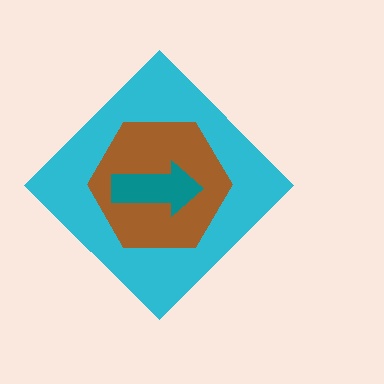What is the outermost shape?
The cyan diamond.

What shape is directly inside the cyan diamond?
The brown hexagon.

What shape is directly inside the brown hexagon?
The teal arrow.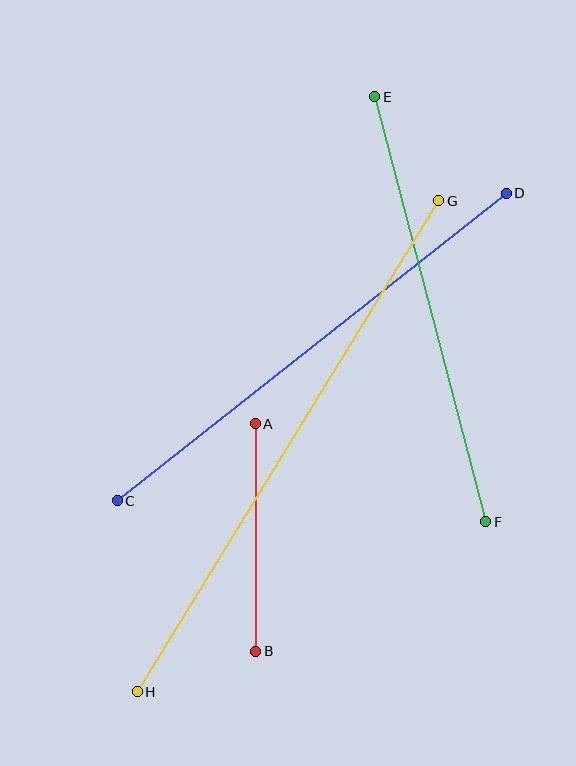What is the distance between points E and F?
The distance is approximately 439 pixels.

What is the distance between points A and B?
The distance is approximately 227 pixels.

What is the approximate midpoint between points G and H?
The midpoint is at approximately (288, 446) pixels.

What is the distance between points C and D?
The distance is approximately 496 pixels.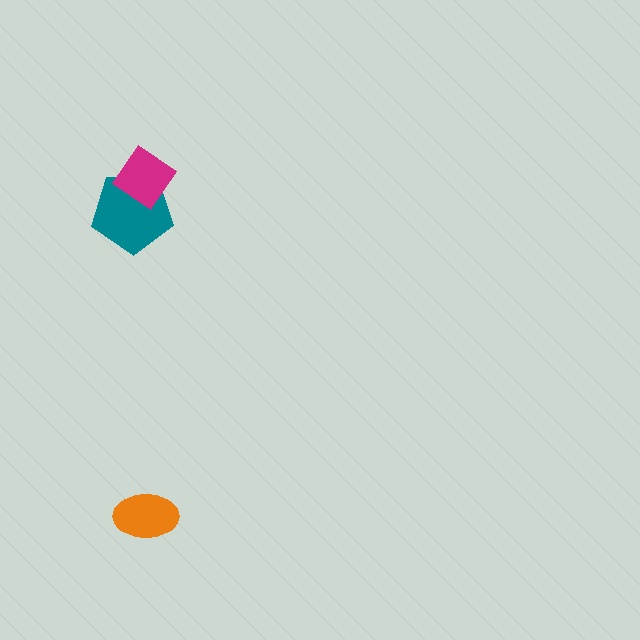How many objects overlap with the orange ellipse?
0 objects overlap with the orange ellipse.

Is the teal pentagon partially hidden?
Yes, it is partially covered by another shape.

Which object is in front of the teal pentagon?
The magenta diamond is in front of the teal pentagon.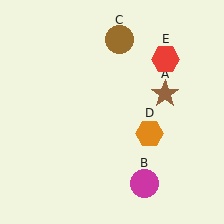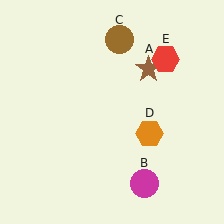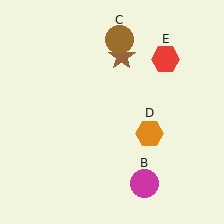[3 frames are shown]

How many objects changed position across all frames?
1 object changed position: brown star (object A).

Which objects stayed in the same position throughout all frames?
Magenta circle (object B) and brown circle (object C) and orange hexagon (object D) and red hexagon (object E) remained stationary.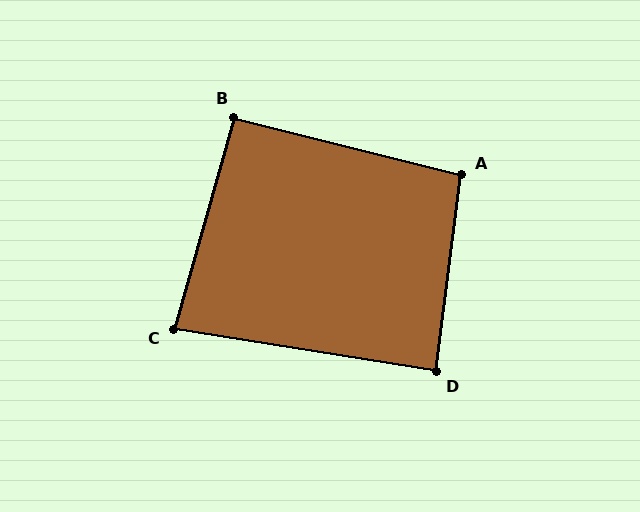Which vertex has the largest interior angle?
A, at approximately 97 degrees.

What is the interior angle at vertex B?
Approximately 92 degrees (approximately right).